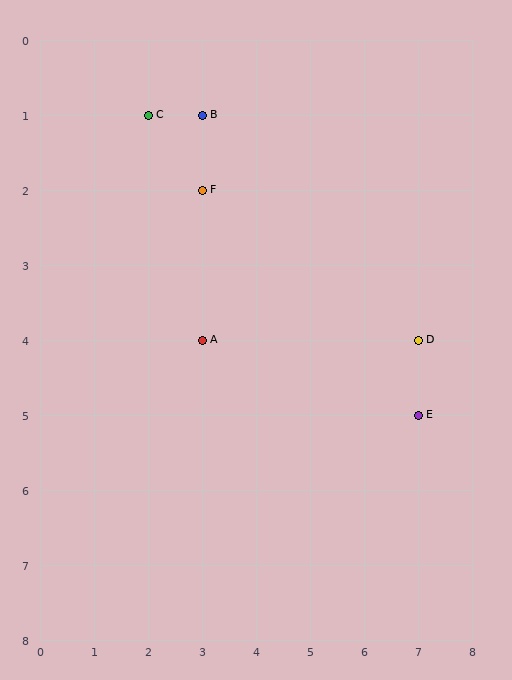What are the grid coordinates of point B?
Point B is at grid coordinates (3, 1).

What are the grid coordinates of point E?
Point E is at grid coordinates (7, 5).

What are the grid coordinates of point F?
Point F is at grid coordinates (3, 2).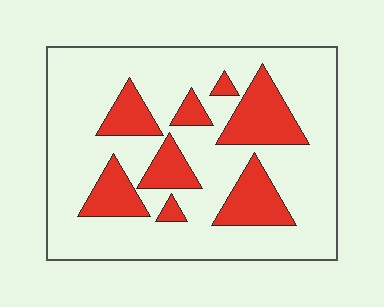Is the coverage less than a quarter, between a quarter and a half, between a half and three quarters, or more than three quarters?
Less than a quarter.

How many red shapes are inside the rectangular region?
8.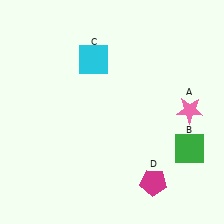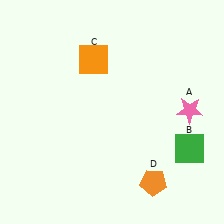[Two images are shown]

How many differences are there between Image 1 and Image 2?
There are 2 differences between the two images.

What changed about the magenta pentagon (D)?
In Image 1, D is magenta. In Image 2, it changed to orange.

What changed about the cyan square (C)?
In Image 1, C is cyan. In Image 2, it changed to orange.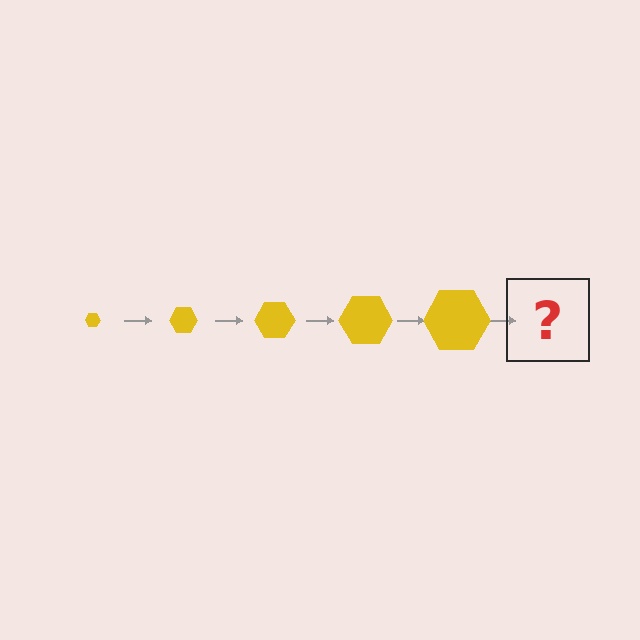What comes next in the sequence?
The next element should be a yellow hexagon, larger than the previous one.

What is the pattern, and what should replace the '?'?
The pattern is that the hexagon gets progressively larger each step. The '?' should be a yellow hexagon, larger than the previous one.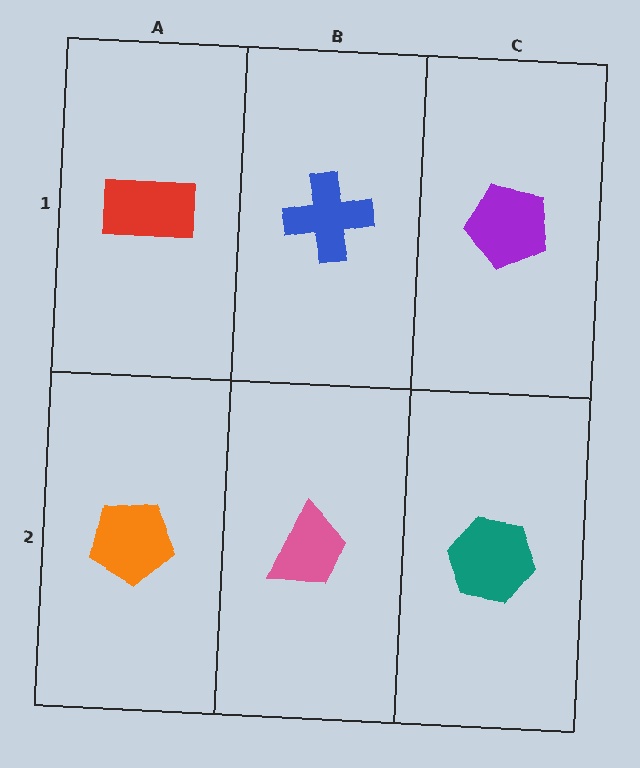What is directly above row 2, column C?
A purple pentagon.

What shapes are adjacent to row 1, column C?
A teal hexagon (row 2, column C), a blue cross (row 1, column B).